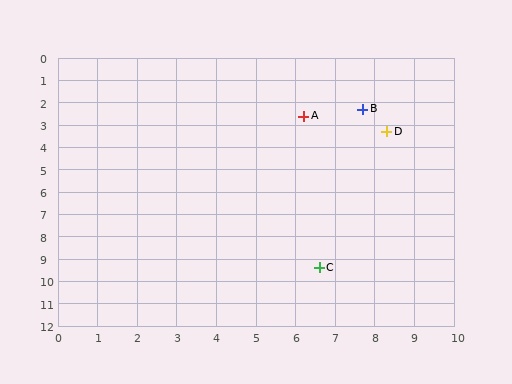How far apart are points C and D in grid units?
Points C and D are about 6.3 grid units apart.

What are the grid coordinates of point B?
Point B is at approximately (7.7, 2.3).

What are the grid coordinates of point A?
Point A is at approximately (6.2, 2.6).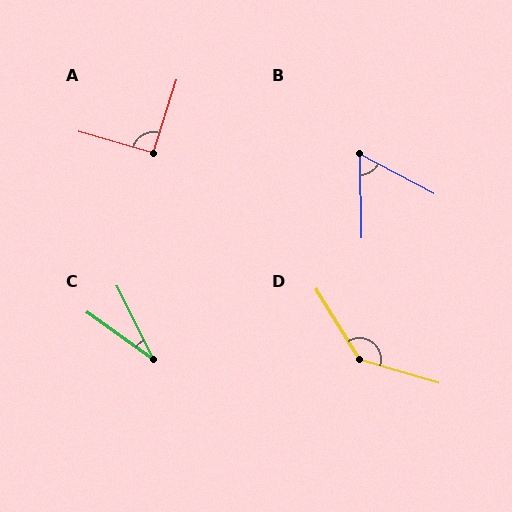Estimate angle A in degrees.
Approximately 92 degrees.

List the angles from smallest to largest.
C (28°), B (61°), A (92°), D (138°).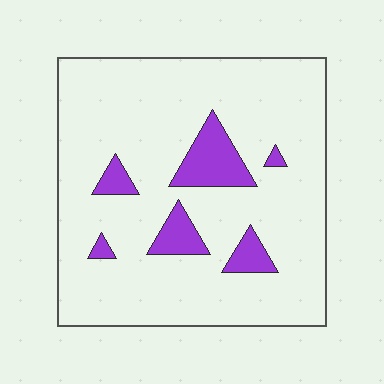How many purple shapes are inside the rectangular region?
6.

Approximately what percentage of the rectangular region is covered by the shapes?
Approximately 10%.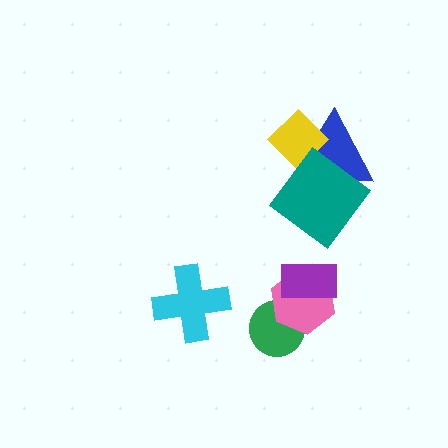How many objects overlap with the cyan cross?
0 objects overlap with the cyan cross.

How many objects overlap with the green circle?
1 object overlaps with the green circle.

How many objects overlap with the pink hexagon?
2 objects overlap with the pink hexagon.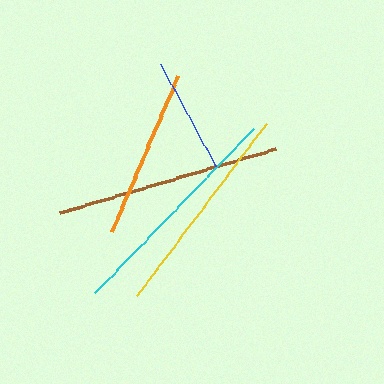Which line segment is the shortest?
The blue line is the shortest at approximately 117 pixels.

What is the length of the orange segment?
The orange segment is approximately 168 pixels long.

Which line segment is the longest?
The cyan line is the longest at approximately 229 pixels.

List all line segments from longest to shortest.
From longest to shortest: cyan, brown, yellow, orange, blue.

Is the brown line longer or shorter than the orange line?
The brown line is longer than the orange line.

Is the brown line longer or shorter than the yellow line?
The brown line is longer than the yellow line.